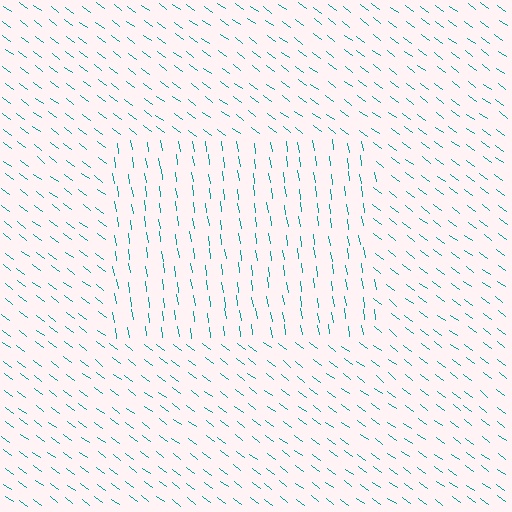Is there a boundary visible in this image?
Yes, there is a texture boundary formed by a change in line orientation.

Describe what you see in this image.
The image is filled with small teal line segments. A rectangle region in the image has lines oriented differently from the surrounding lines, creating a visible texture boundary.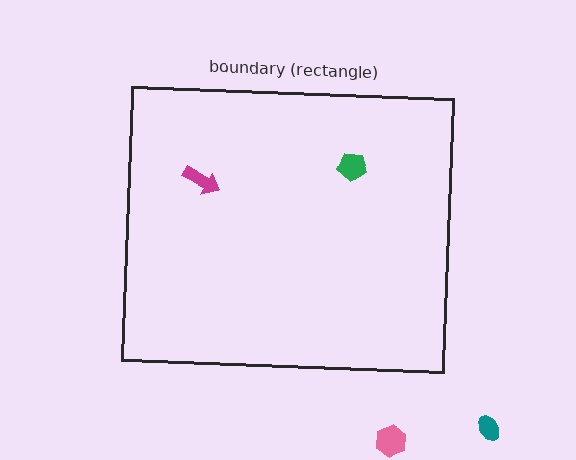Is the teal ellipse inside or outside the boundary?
Outside.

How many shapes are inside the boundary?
2 inside, 2 outside.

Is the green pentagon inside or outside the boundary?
Inside.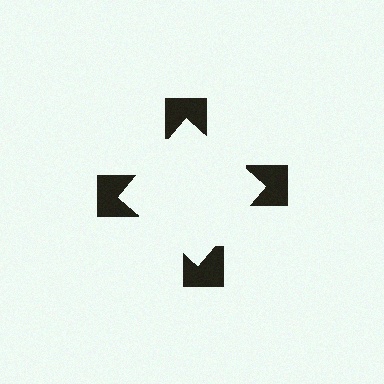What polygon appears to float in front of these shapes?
An illusory square — its edges are inferred from the aligned wedge cuts in the notched squares, not physically drawn.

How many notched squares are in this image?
There are 4 — one at each vertex of the illusory square.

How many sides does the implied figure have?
4 sides.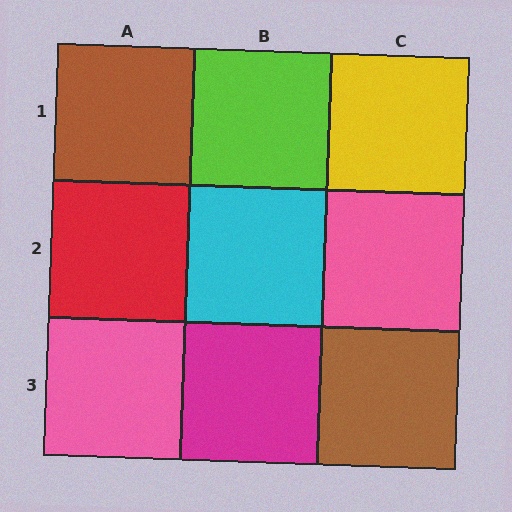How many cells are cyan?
1 cell is cyan.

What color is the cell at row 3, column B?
Magenta.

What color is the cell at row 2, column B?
Cyan.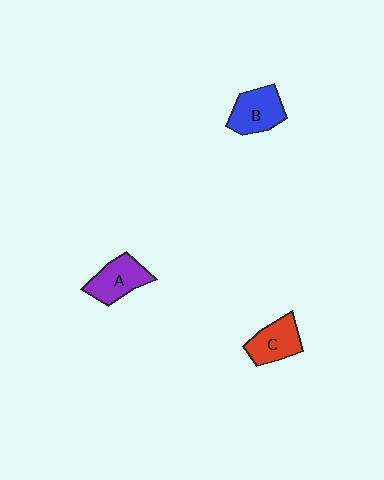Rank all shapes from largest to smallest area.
From largest to smallest: B (blue), A (purple), C (red).